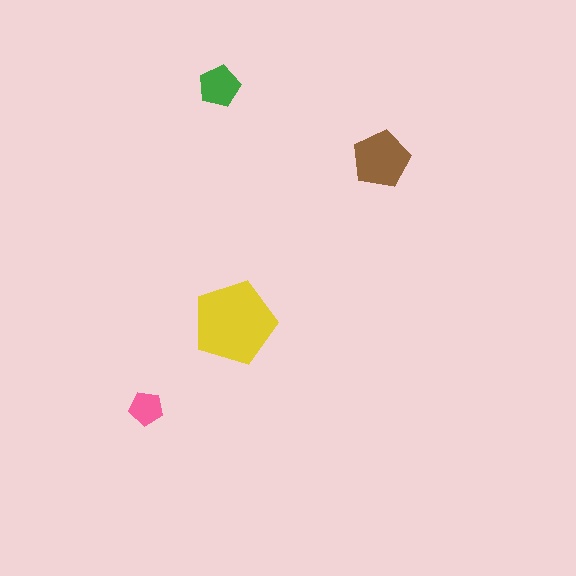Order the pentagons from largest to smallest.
the yellow one, the brown one, the green one, the pink one.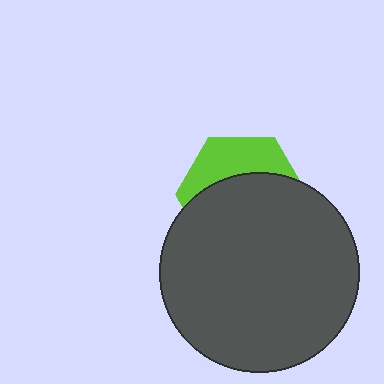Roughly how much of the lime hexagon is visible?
A small part of it is visible (roughly 35%).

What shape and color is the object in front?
The object in front is a dark gray circle.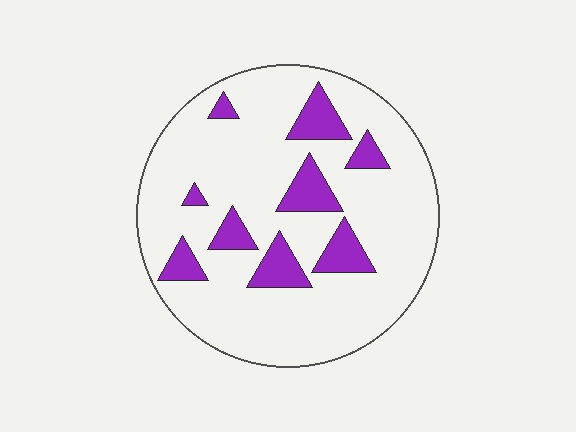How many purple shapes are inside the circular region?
9.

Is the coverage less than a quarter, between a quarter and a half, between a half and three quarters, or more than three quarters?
Less than a quarter.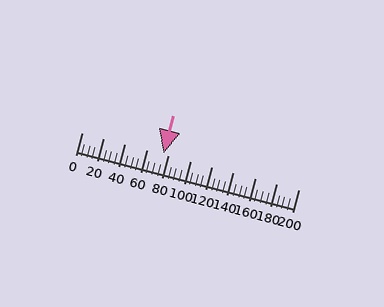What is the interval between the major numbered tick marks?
The major tick marks are spaced 20 units apart.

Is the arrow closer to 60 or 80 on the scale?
The arrow is closer to 80.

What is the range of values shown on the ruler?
The ruler shows values from 0 to 200.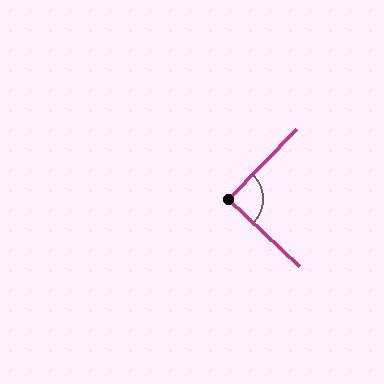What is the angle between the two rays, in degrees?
Approximately 89 degrees.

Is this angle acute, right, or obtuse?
It is approximately a right angle.